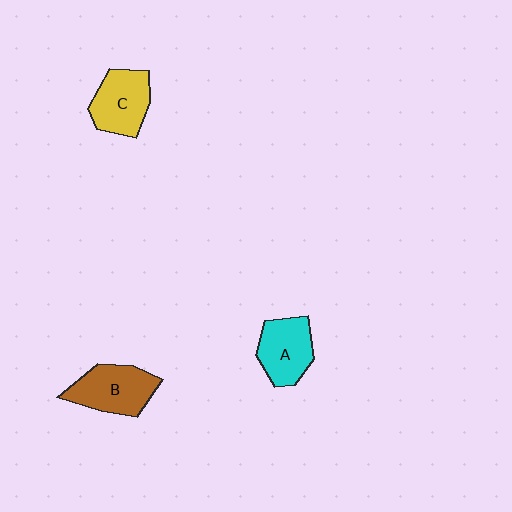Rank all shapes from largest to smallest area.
From largest to smallest: B (brown), C (yellow), A (cyan).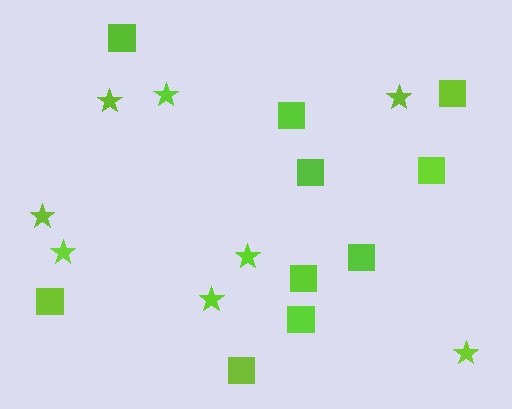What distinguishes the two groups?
There are 2 groups: one group of squares (10) and one group of stars (8).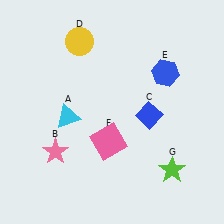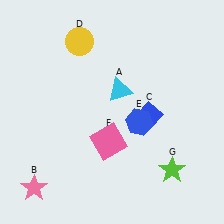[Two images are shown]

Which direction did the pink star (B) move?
The pink star (B) moved down.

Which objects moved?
The objects that moved are: the cyan triangle (A), the pink star (B), the blue hexagon (E).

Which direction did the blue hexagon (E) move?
The blue hexagon (E) moved down.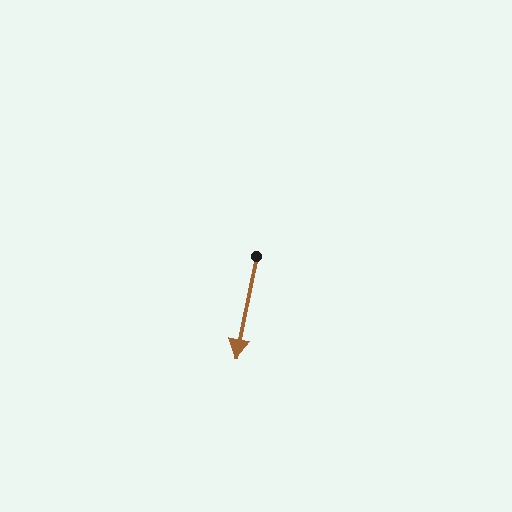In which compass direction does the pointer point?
South.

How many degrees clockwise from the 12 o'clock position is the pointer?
Approximately 192 degrees.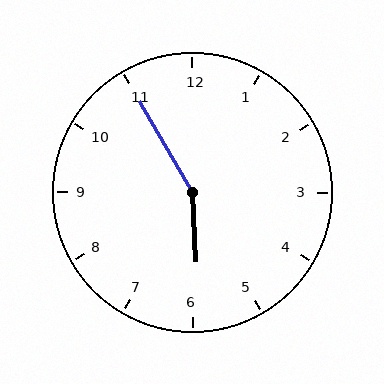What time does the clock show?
5:55.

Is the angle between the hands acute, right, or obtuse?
It is obtuse.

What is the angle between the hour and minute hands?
Approximately 152 degrees.